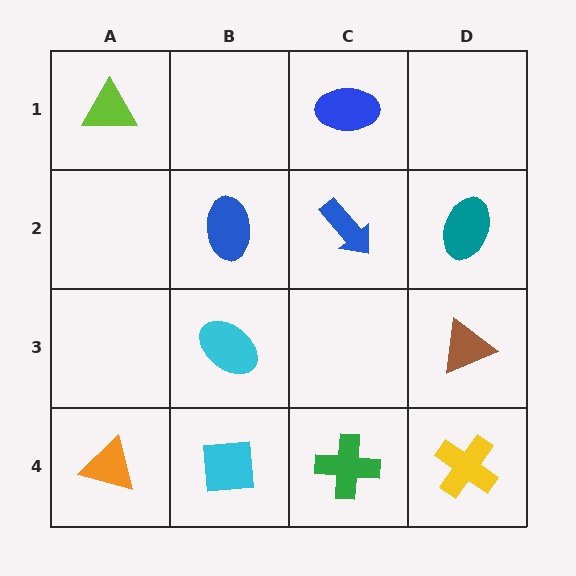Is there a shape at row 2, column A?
No, that cell is empty.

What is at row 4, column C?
A green cross.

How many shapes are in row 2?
3 shapes.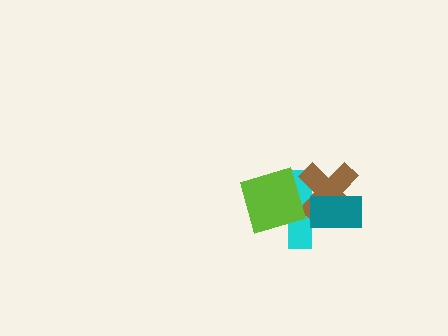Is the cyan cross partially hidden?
Yes, it is partially covered by another shape.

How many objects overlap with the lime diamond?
2 objects overlap with the lime diamond.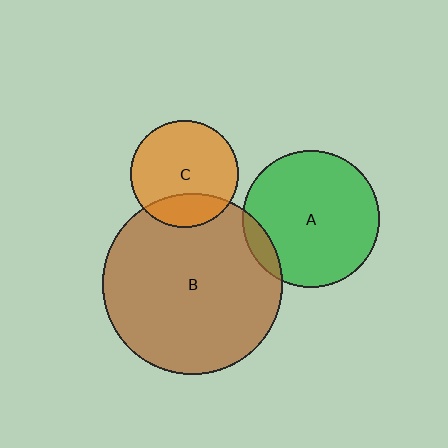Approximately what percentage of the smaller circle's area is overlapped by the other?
Approximately 10%.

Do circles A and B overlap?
Yes.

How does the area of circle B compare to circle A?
Approximately 1.7 times.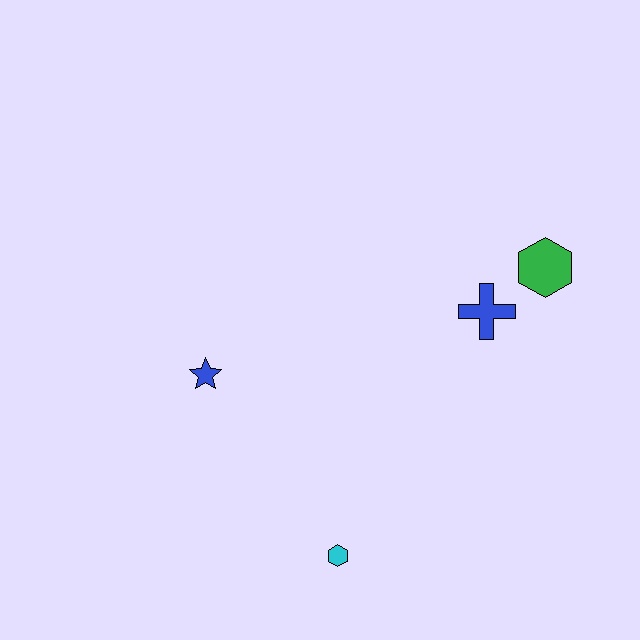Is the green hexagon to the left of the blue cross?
No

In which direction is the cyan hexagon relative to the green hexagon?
The cyan hexagon is below the green hexagon.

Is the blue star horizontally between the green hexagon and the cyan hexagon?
No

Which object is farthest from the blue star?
The green hexagon is farthest from the blue star.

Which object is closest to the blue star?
The cyan hexagon is closest to the blue star.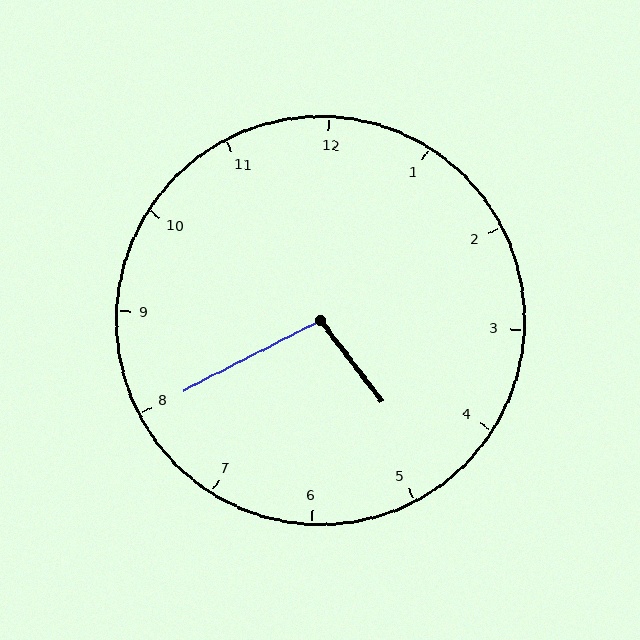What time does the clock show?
4:40.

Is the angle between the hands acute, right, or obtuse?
It is obtuse.